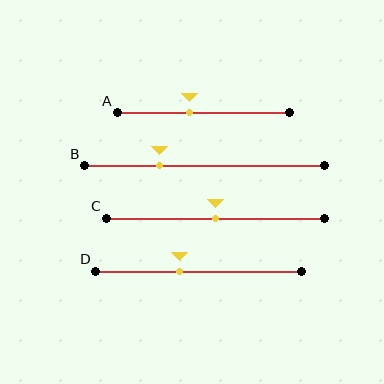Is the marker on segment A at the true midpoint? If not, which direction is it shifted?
No, the marker on segment A is shifted to the left by about 8% of the segment length.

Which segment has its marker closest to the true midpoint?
Segment C has its marker closest to the true midpoint.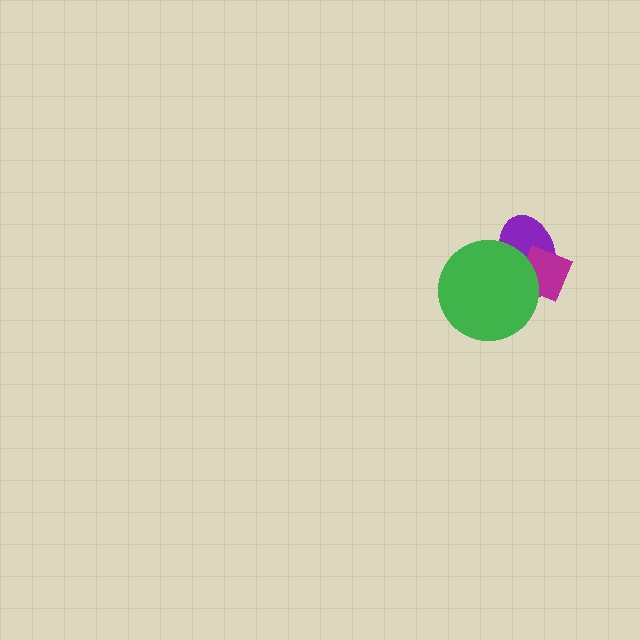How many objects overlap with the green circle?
2 objects overlap with the green circle.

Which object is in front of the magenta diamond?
The green circle is in front of the magenta diamond.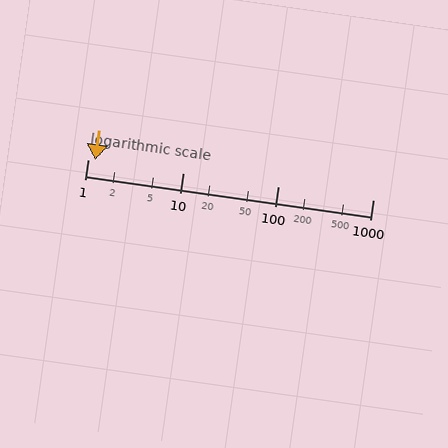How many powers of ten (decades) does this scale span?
The scale spans 3 decades, from 1 to 1000.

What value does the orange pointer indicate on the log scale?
The pointer indicates approximately 1.2.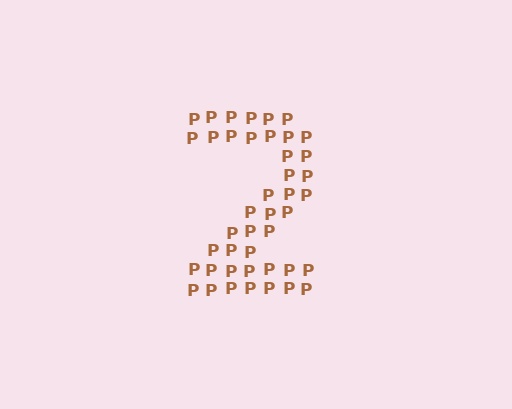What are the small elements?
The small elements are letter P's.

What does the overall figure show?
The overall figure shows the digit 2.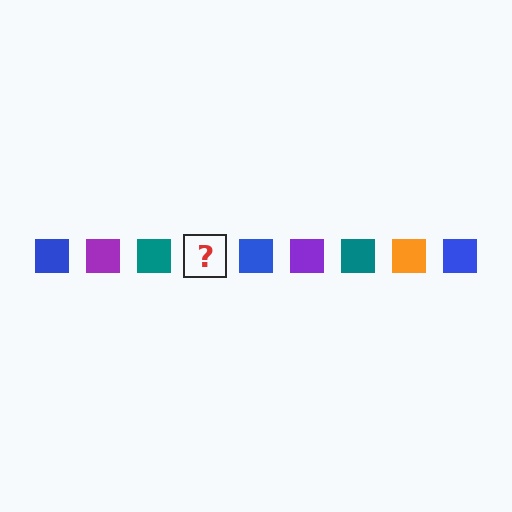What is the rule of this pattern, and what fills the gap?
The rule is that the pattern cycles through blue, purple, teal, orange squares. The gap should be filled with an orange square.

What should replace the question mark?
The question mark should be replaced with an orange square.